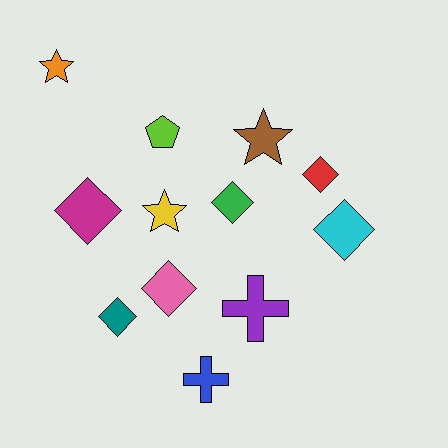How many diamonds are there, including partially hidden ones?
There are 6 diamonds.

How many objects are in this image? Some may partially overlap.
There are 12 objects.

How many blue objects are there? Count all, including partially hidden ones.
There is 1 blue object.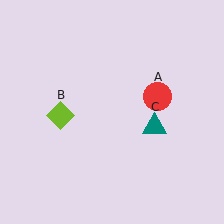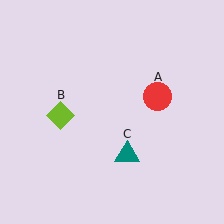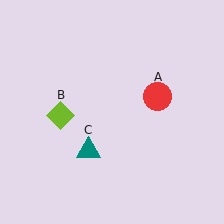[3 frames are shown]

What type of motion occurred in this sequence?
The teal triangle (object C) rotated clockwise around the center of the scene.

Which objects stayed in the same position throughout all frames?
Red circle (object A) and lime diamond (object B) remained stationary.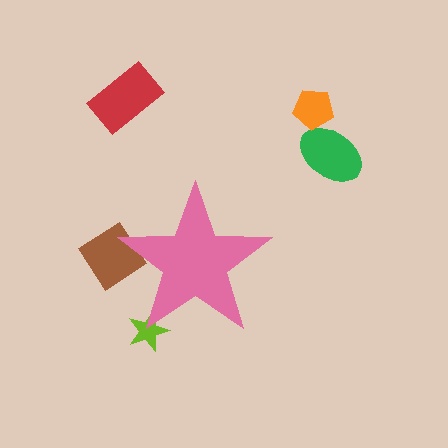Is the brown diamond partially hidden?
Yes, the brown diamond is partially hidden behind the pink star.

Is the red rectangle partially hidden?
No, the red rectangle is fully visible.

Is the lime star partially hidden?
Yes, the lime star is partially hidden behind the pink star.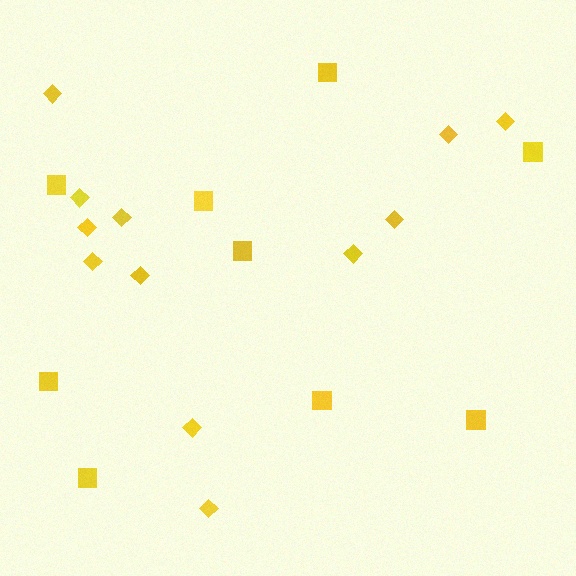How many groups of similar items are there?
There are 2 groups: one group of squares (9) and one group of diamonds (12).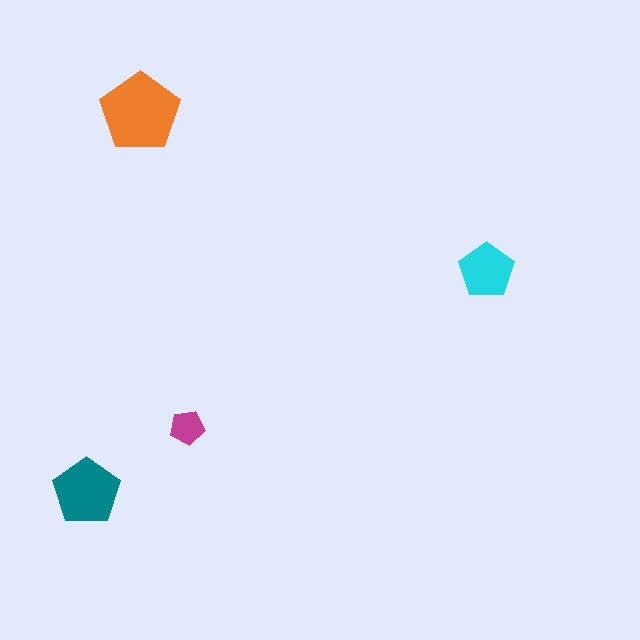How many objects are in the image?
There are 4 objects in the image.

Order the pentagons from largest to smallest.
the orange one, the teal one, the cyan one, the magenta one.